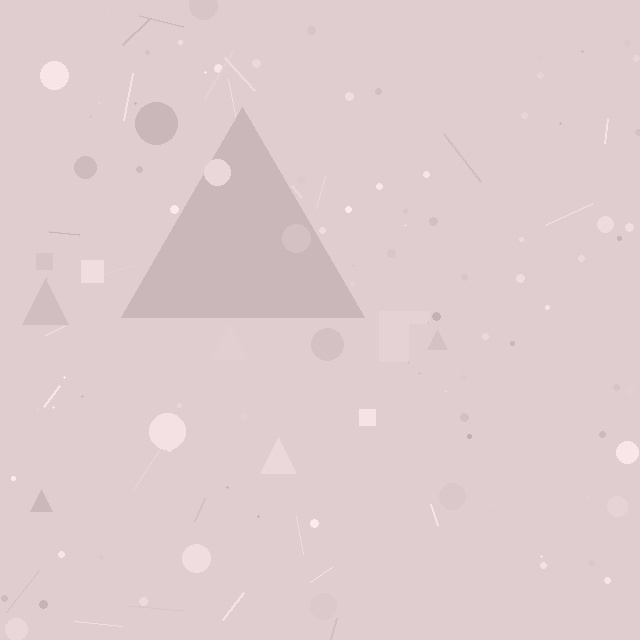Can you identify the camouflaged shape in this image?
The camouflaged shape is a triangle.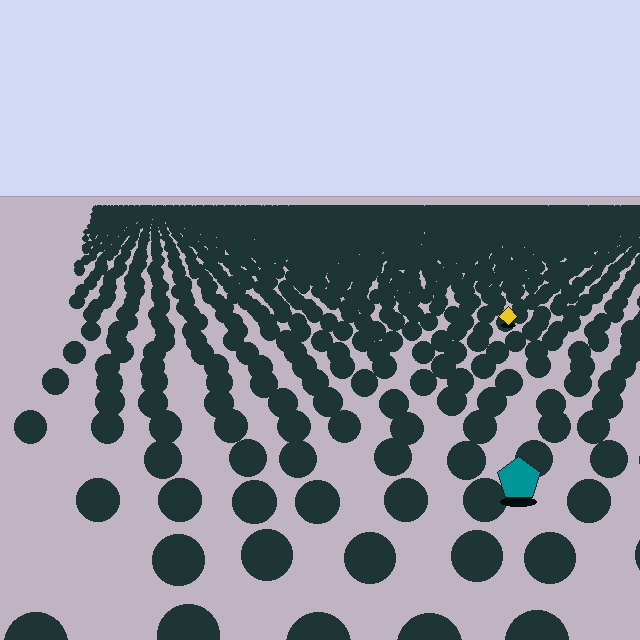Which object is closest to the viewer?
The teal pentagon is closest. The texture marks near it are larger and more spread out.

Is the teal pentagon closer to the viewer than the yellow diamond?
Yes. The teal pentagon is closer — you can tell from the texture gradient: the ground texture is coarser near it.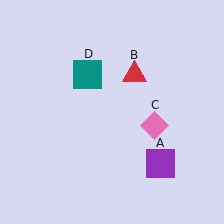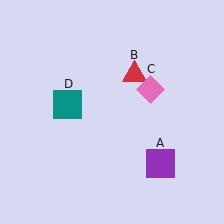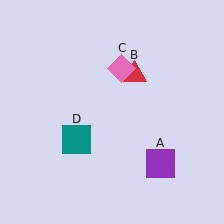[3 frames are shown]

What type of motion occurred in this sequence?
The pink diamond (object C), teal square (object D) rotated counterclockwise around the center of the scene.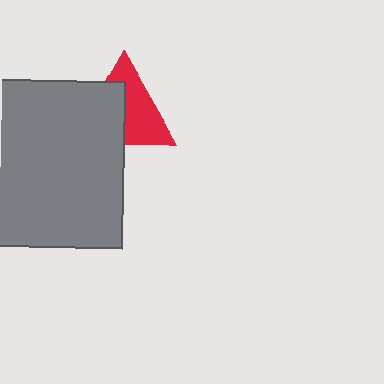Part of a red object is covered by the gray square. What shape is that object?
It is a triangle.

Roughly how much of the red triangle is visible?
About half of it is visible (roughly 54%).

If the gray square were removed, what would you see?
You would see the complete red triangle.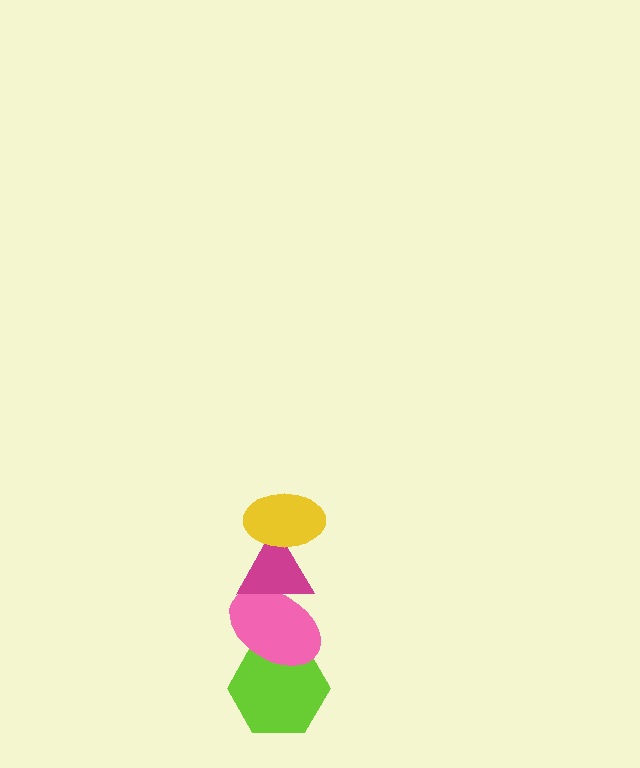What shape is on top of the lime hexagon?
The pink ellipse is on top of the lime hexagon.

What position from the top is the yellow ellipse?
The yellow ellipse is 1st from the top.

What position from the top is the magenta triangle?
The magenta triangle is 2nd from the top.